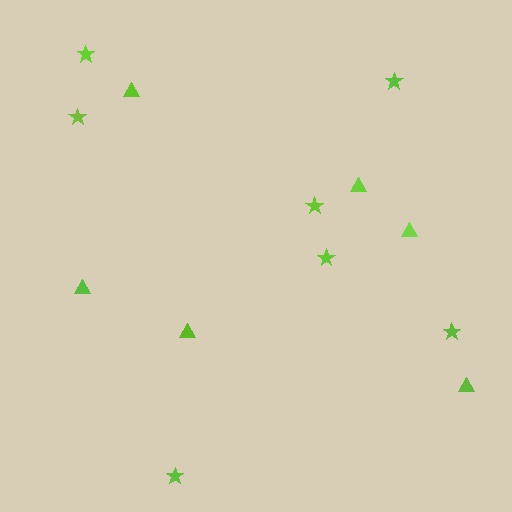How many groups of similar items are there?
There are 2 groups: one group of triangles (6) and one group of stars (7).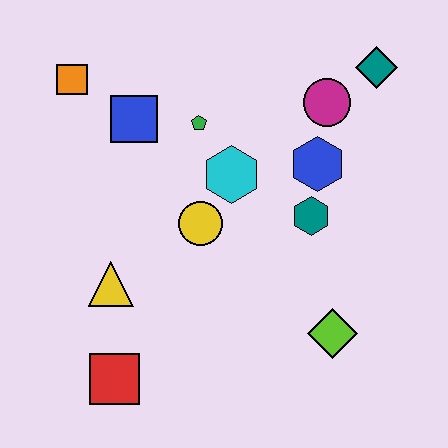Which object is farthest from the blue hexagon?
The red square is farthest from the blue hexagon.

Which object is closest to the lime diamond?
The teal hexagon is closest to the lime diamond.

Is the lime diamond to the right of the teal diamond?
No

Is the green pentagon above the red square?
Yes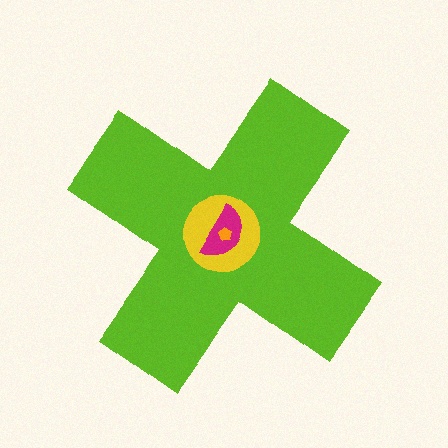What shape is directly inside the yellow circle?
The magenta semicircle.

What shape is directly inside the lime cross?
The yellow circle.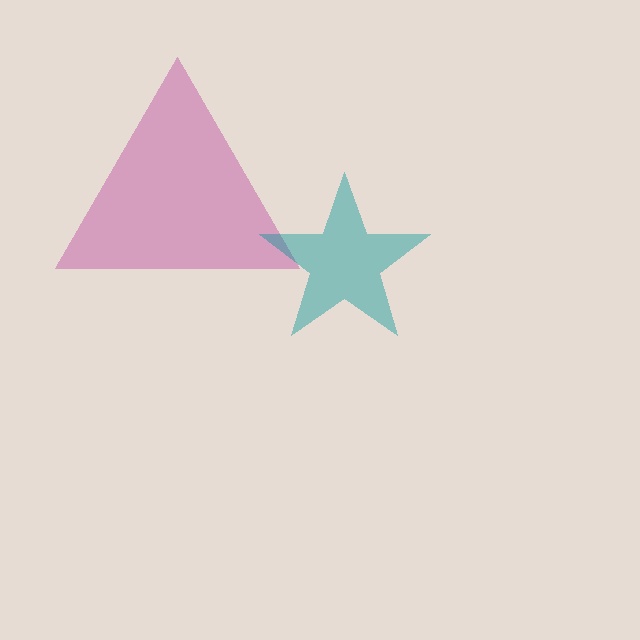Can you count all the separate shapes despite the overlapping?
Yes, there are 2 separate shapes.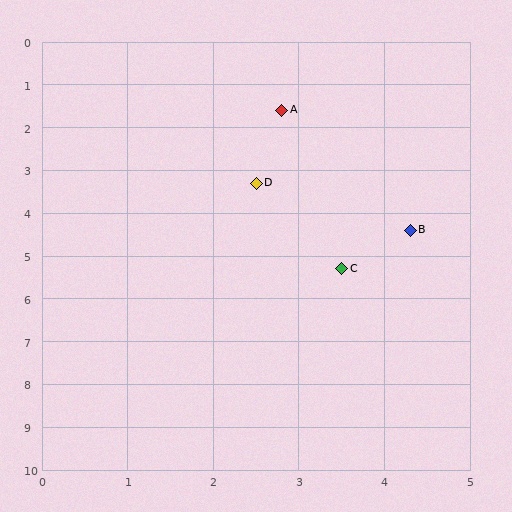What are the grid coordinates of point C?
Point C is at approximately (3.5, 5.3).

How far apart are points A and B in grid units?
Points A and B are about 3.2 grid units apart.